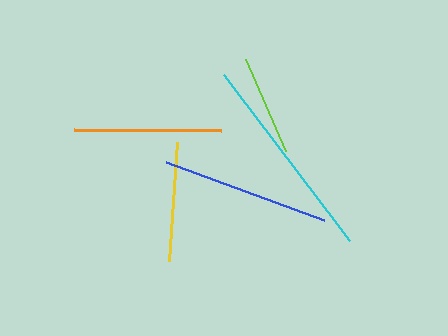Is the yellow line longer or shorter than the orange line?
The orange line is longer than the yellow line.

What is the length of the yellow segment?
The yellow segment is approximately 119 pixels long.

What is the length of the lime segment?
The lime segment is approximately 100 pixels long.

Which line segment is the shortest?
The lime line is the shortest at approximately 100 pixels.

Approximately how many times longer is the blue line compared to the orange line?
The blue line is approximately 1.1 times the length of the orange line.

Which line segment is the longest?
The cyan line is the longest at approximately 208 pixels.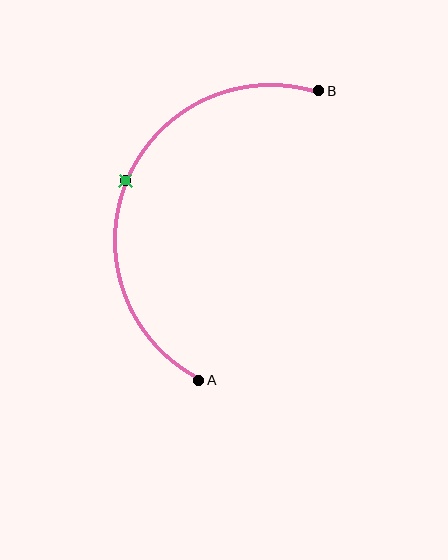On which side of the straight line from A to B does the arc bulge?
The arc bulges to the left of the straight line connecting A and B.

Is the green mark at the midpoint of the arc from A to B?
Yes. The green mark lies on the arc at equal arc-length from both A and B — it is the arc midpoint.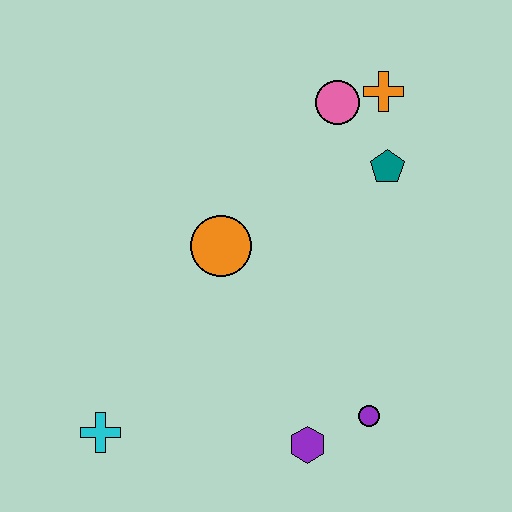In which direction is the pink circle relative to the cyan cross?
The pink circle is above the cyan cross.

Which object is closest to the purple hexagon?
The purple circle is closest to the purple hexagon.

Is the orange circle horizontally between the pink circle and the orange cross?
No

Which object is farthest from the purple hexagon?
The orange cross is farthest from the purple hexagon.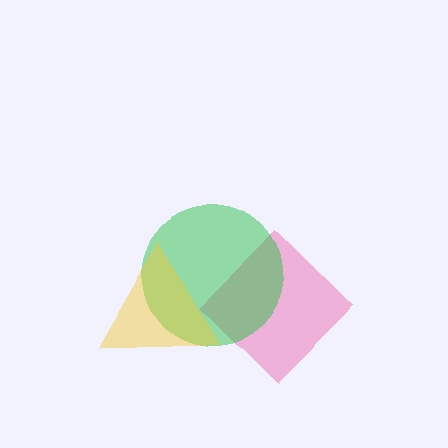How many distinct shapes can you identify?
There are 3 distinct shapes: a pink diamond, a green circle, a yellow triangle.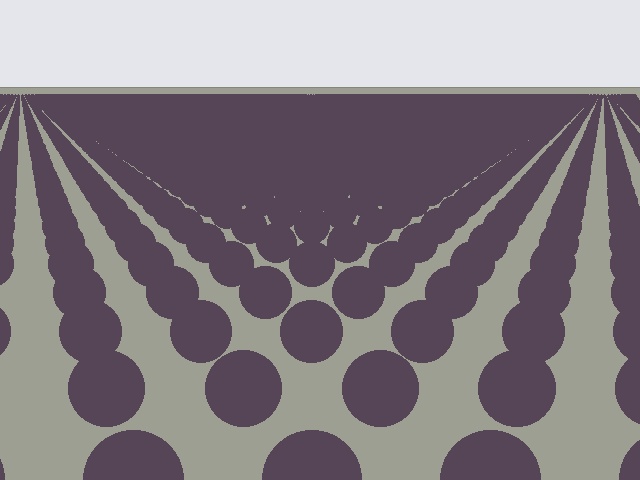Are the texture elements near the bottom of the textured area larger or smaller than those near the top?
Larger. Near the bottom, elements are closer to the viewer and appear at a bigger on-screen size.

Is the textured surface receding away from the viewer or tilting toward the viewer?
The surface is receding away from the viewer. Texture elements get smaller and denser toward the top.